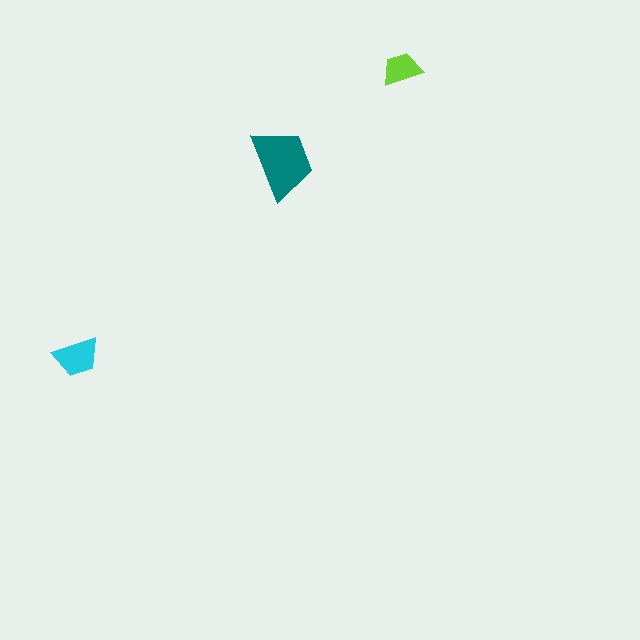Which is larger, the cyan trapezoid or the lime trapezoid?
The cyan one.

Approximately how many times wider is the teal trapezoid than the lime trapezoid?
About 2 times wider.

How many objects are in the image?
There are 3 objects in the image.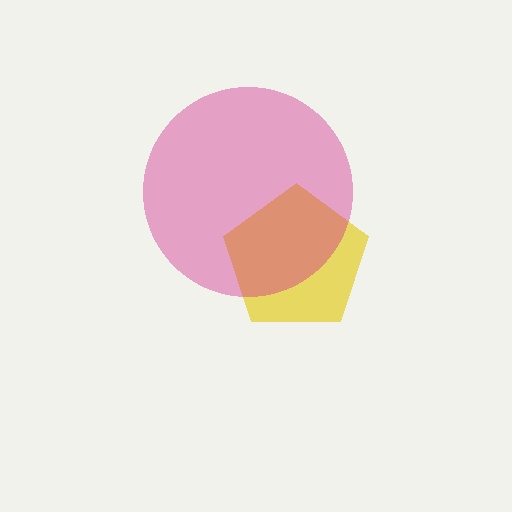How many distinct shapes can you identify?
There are 2 distinct shapes: a yellow pentagon, a magenta circle.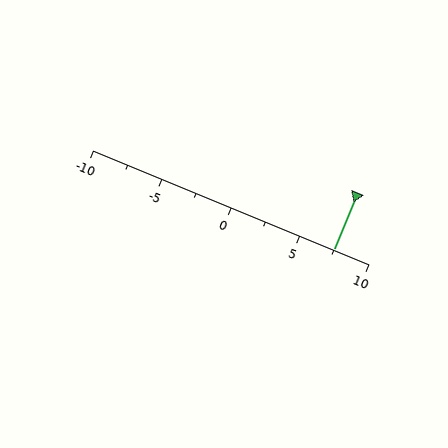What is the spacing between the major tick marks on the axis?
The major ticks are spaced 5 apart.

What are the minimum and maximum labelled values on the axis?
The axis runs from -10 to 10.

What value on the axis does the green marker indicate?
The marker indicates approximately 7.5.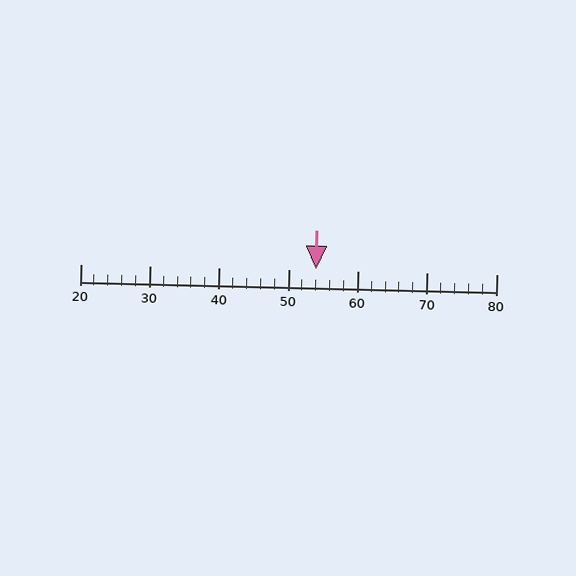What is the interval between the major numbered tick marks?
The major tick marks are spaced 10 units apart.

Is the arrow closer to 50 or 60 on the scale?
The arrow is closer to 50.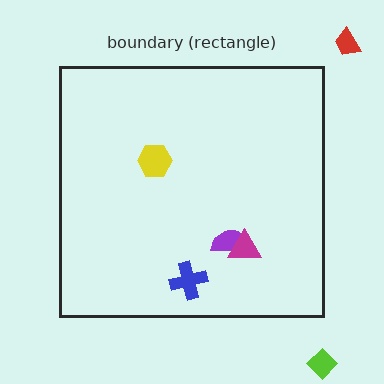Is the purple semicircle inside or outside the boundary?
Inside.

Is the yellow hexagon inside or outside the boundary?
Inside.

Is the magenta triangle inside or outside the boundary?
Inside.